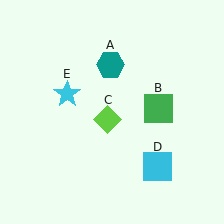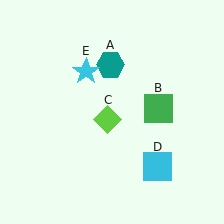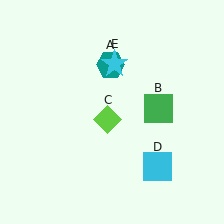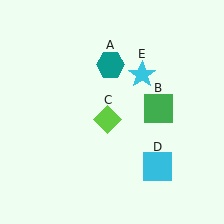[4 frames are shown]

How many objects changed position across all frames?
1 object changed position: cyan star (object E).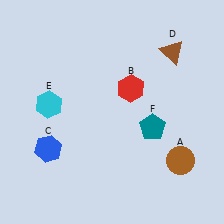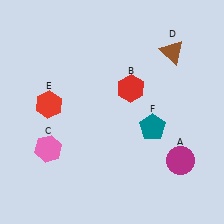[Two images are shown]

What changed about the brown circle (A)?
In Image 1, A is brown. In Image 2, it changed to magenta.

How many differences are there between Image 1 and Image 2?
There are 3 differences between the two images.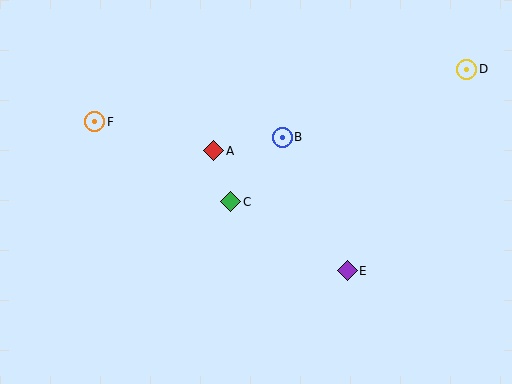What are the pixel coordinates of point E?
Point E is at (347, 271).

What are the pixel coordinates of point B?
Point B is at (282, 137).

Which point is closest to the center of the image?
Point C at (231, 202) is closest to the center.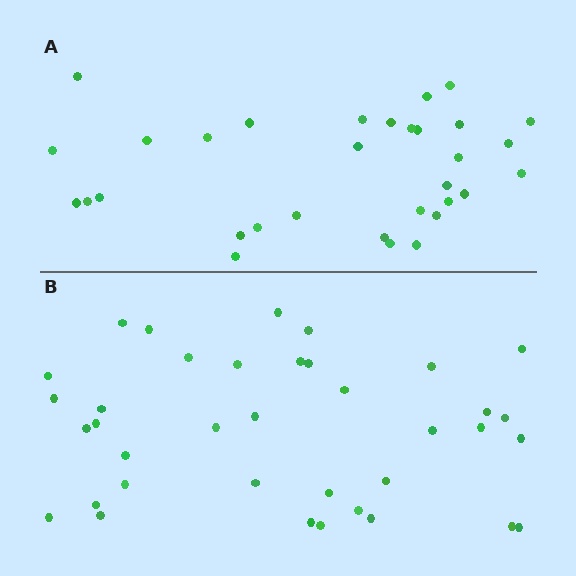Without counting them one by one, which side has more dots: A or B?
Region B (the bottom region) has more dots.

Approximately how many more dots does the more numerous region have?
Region B has about 5 more dots than region A.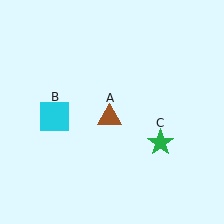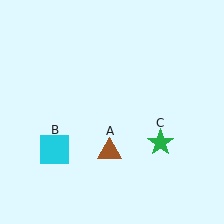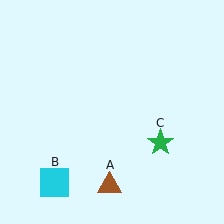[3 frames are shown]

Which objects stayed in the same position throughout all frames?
Green star (object C) remained stationary.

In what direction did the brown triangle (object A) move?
The brown triangle (object A) moved down.